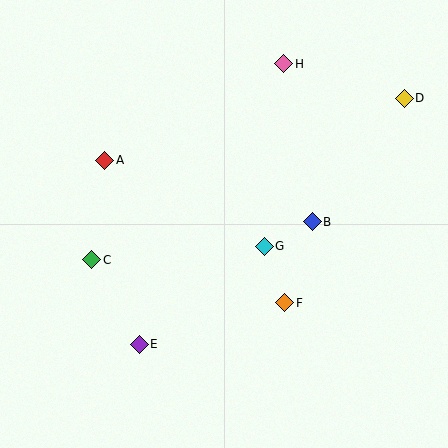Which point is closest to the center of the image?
Point G at (264, 246) is closest to the center.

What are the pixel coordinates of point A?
Point A is at (105, 160).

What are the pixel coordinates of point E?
Point E is at (139, 344).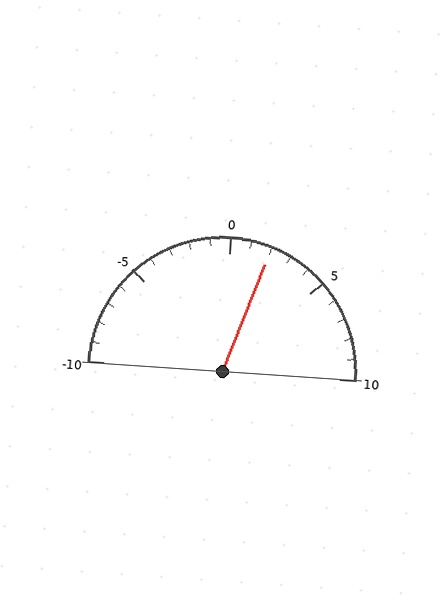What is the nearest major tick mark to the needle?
The nearest major tick mark is 0.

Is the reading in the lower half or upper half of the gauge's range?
The reading is in the upper half of the range (-10 to 10).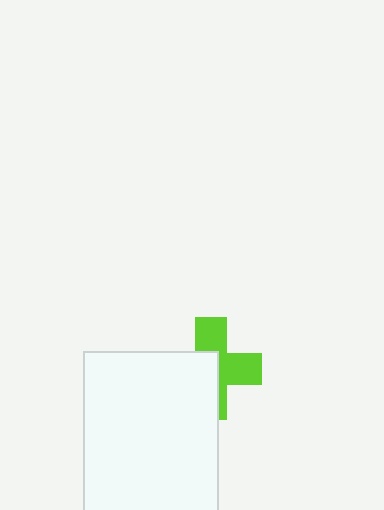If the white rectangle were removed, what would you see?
You would see the complete lime cross.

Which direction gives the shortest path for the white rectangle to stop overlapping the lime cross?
Moving toward the lower-left gives the shortest separation.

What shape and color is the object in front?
The object in front is a white rectangle.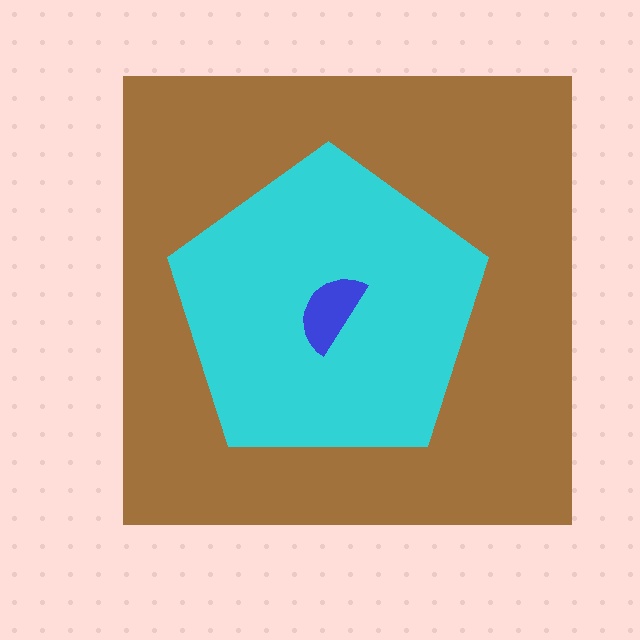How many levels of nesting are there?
3.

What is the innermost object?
The blue semicircle.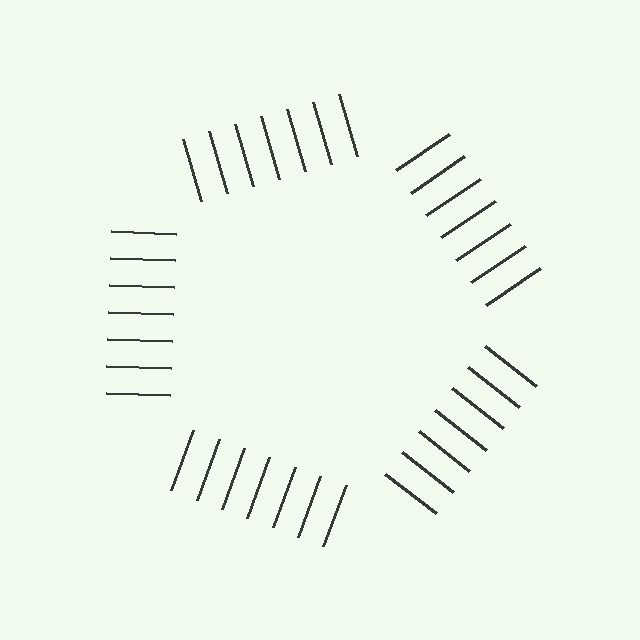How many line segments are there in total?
35 — 7 along each of the 5 edges.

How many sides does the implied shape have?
5 sides — the line-ends trace a pentagon.